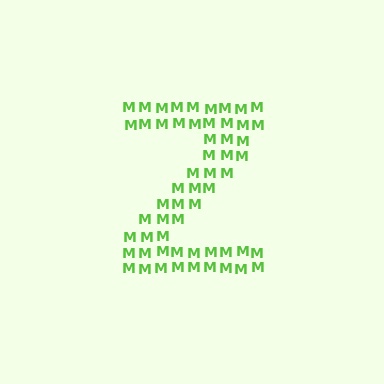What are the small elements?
The small elements are letter M's.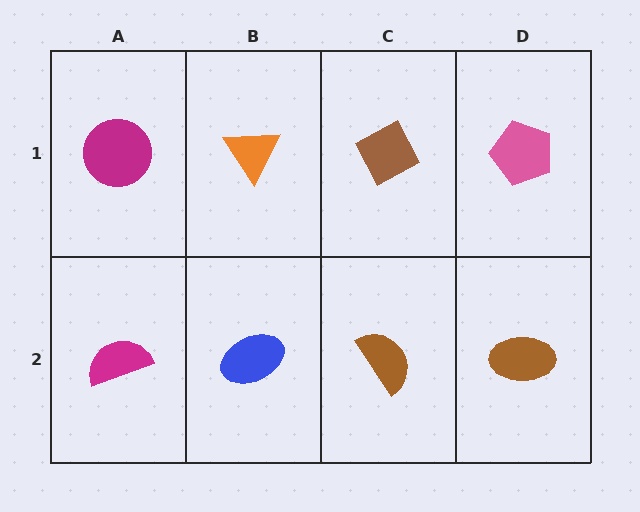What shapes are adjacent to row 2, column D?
A pink pentagon (row 1, column D), a brown semicircle (row 2, column C).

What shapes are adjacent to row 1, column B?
A blue ellipse (row 2, column B), a magenta circle (row 1, column A), a brown diamond (row 1, column C).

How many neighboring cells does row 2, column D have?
2.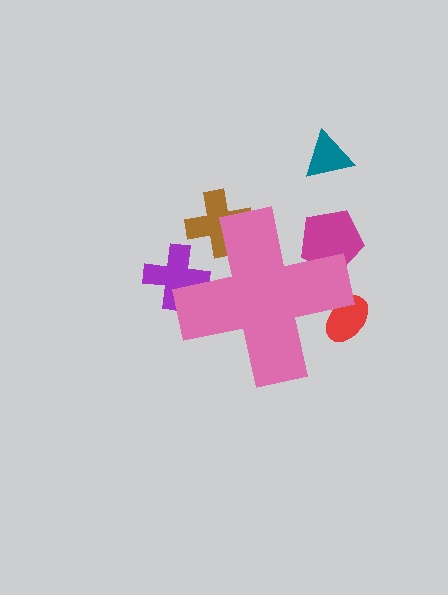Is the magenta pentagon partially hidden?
Yes, the magenta pentagon is partially hidden behind the pink cross.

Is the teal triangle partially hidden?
No, the teal triangle is fully visible.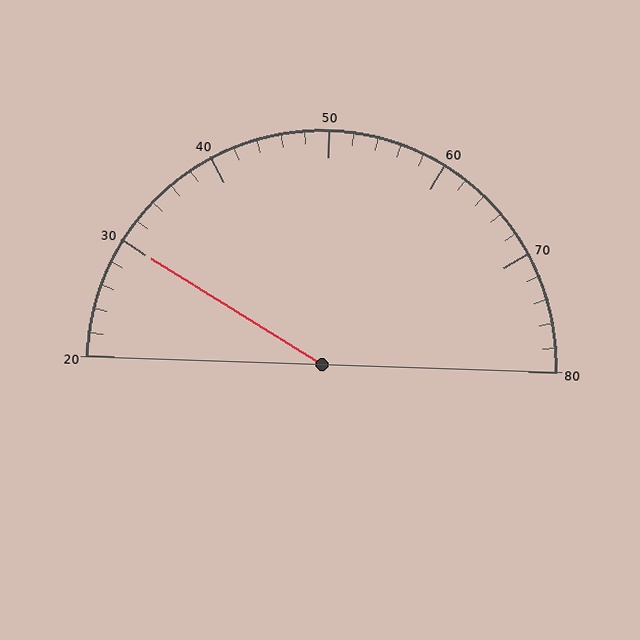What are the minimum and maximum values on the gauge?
The gauge ranges from 20 to 80.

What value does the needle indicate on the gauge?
The needle indicates approximately 30.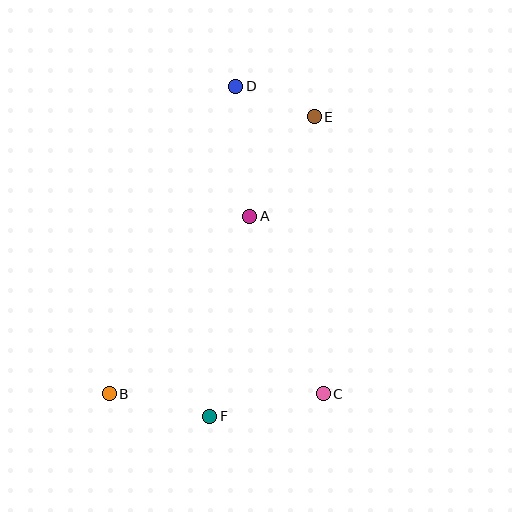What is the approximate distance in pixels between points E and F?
The distance between E and F is approximately 317 pixels.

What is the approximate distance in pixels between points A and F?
The distance between A and F is approximately 204 pixels.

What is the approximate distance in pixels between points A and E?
The distance between A and E is approximately 118 pixels.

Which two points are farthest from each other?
Points B and E are farthest from each other.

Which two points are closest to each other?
Points D and E are closest to each other.